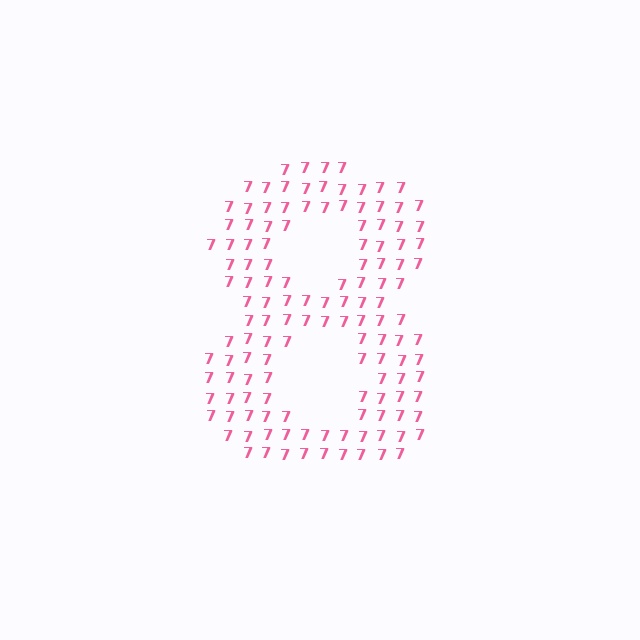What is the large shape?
The large shape is the digit 8.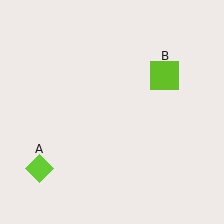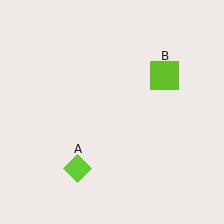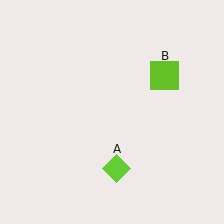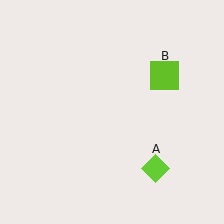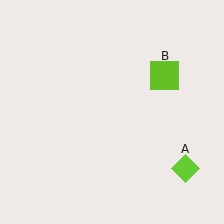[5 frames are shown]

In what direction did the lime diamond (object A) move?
The lime diamond (object A) moved right.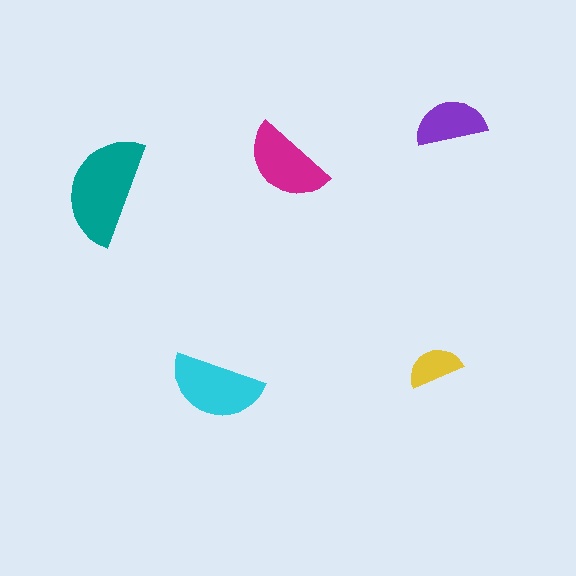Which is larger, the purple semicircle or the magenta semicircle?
The magenta one.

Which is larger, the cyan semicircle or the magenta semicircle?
The cyan one.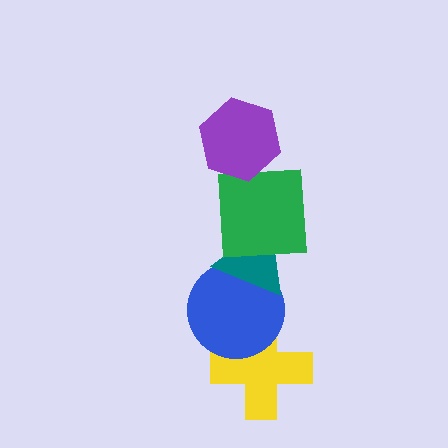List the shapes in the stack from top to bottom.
From top to bottom: the purple hexagon, the green square, the teal triangle, the blue circle, the yellow cross.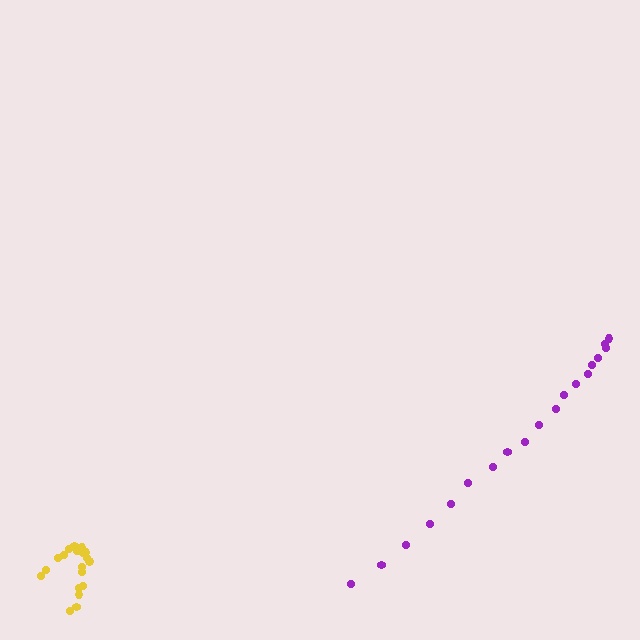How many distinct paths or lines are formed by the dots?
There are 2 distinct paths.